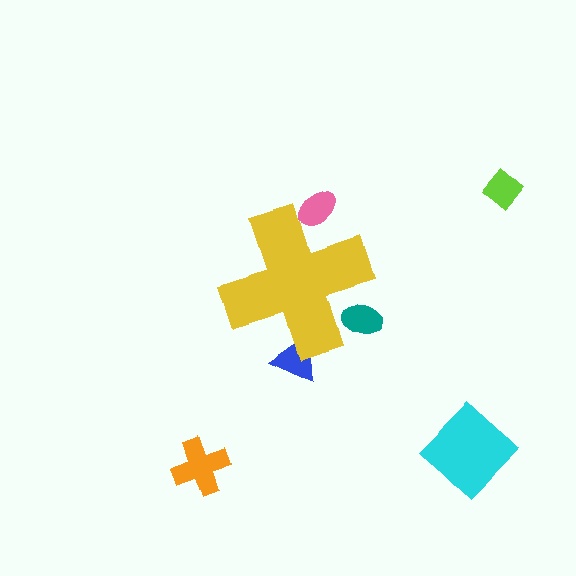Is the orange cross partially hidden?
No, the orange cross is fully visible.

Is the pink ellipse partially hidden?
Yes, the pink ellipse is partially hidden behind the yellow cross.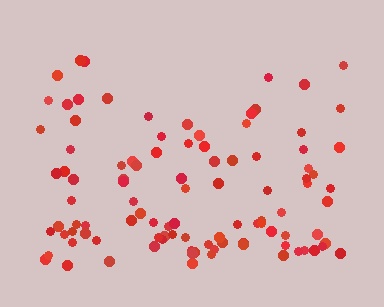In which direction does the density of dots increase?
From top to bottom, with the bottom side densest.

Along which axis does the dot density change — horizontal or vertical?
Vertical.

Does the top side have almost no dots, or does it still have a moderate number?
Still a moderate number, just noticeably fewer than the bottom.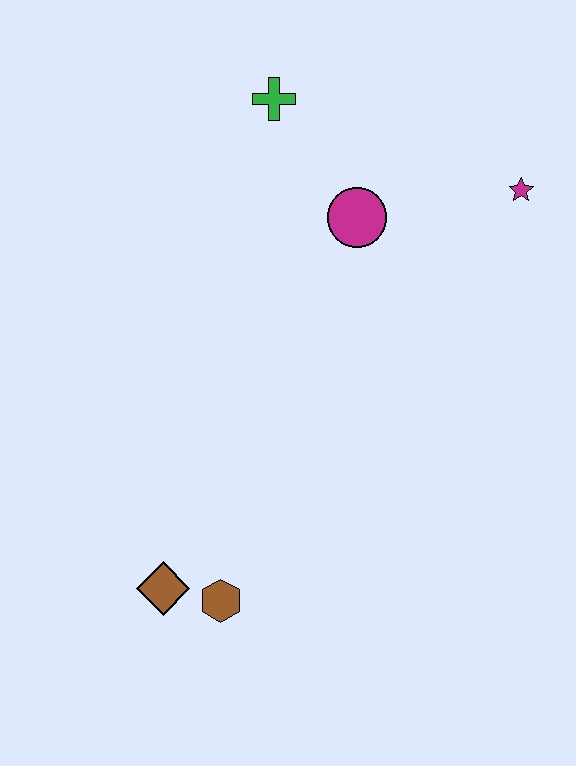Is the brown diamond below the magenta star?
Yes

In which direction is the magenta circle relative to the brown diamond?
The magenta circle is above the brown diamond.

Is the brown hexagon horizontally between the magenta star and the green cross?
No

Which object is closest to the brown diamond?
The brown hexagon is closest to the brown diamond.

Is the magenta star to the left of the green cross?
No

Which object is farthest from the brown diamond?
The magenta star is farthest from the brown diamond.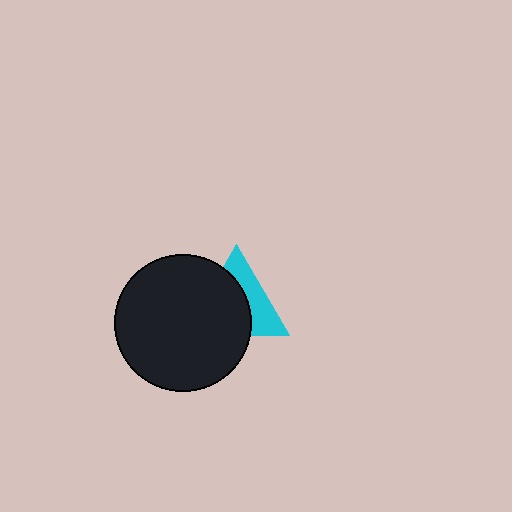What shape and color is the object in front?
The object in front is a black circle.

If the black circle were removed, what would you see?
You would see the complete cyan triangle.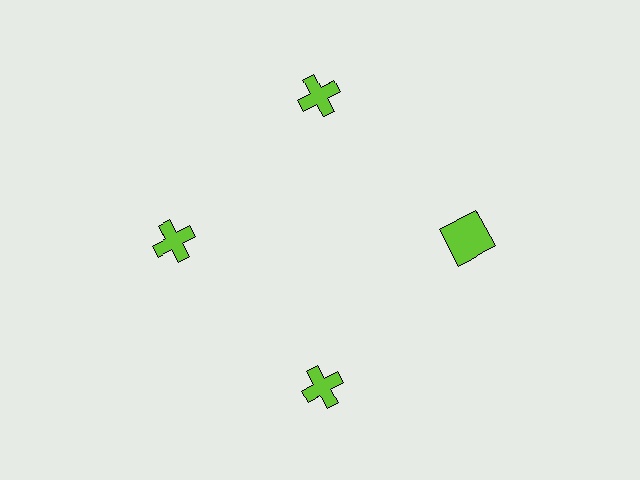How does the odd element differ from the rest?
It has a different shape: square instead of cross.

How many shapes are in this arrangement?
There are 4 shapes arranged in a ring pattern.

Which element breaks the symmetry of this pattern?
The lime square at roughly the 3 o'clock position breaks the symmetry. All other shapes are lime crosses.